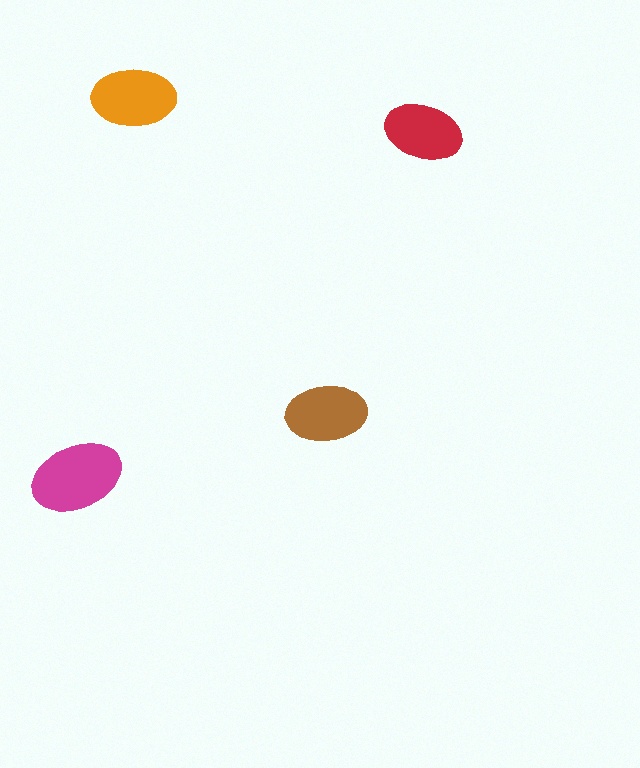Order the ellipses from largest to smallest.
the magenta one, the orange one, the brown one, the red one.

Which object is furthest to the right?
The red ellipse is rightmost.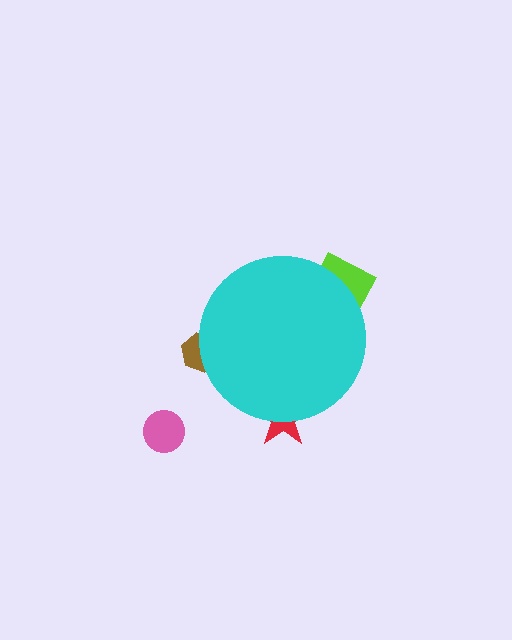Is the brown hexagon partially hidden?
Yes, the brown hexagon is partially hidden behind the cyan circle.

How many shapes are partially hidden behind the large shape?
3 shapes are partially hidden.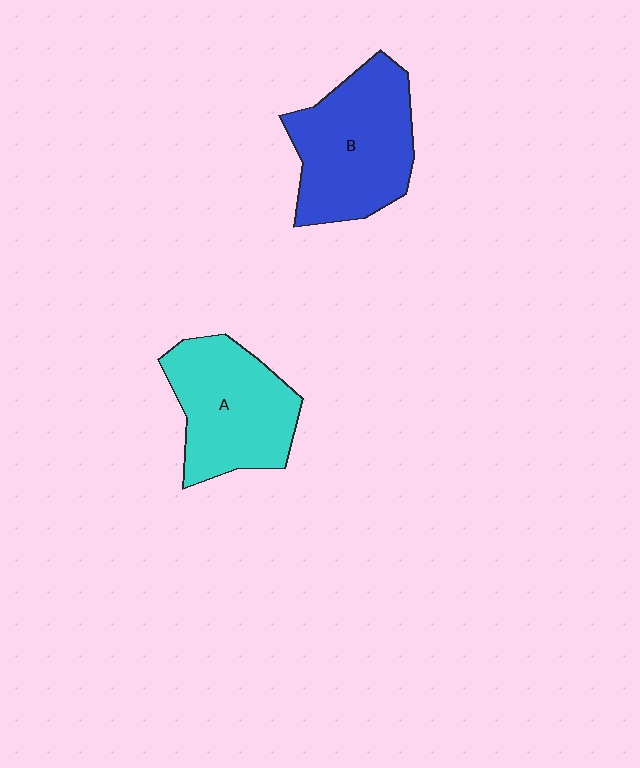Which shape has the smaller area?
Shape A (cyan).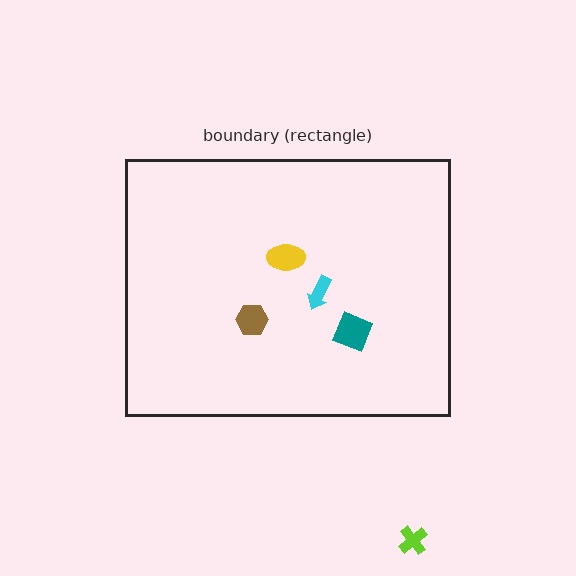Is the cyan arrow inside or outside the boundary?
Inside.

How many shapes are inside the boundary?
4 inside, 1 outside.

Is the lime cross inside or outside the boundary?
Outside.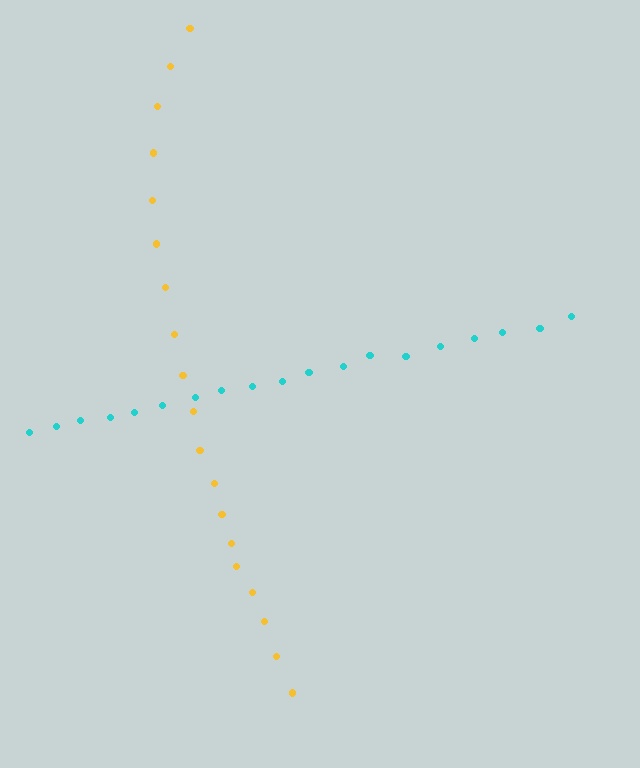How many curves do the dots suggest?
There are 2 distinct paths.